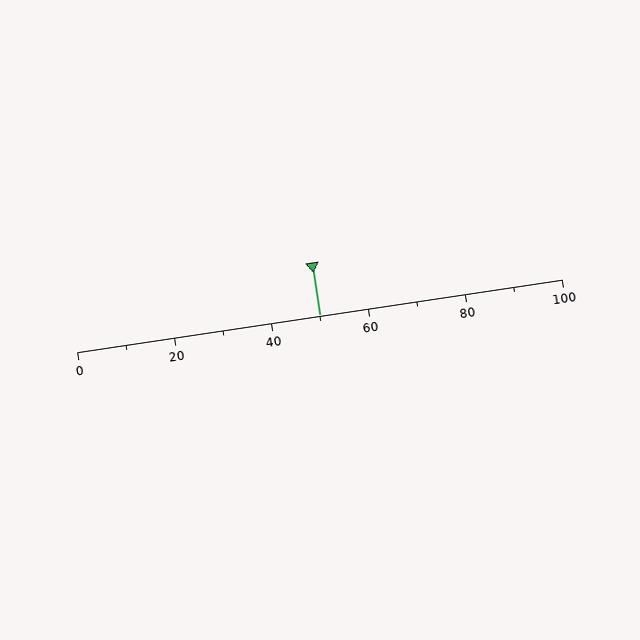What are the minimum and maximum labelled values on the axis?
The axis runs from 0 to 100.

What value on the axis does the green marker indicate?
The marker indicates approximately 50.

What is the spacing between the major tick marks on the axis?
The major ticks are spaced 20 apart.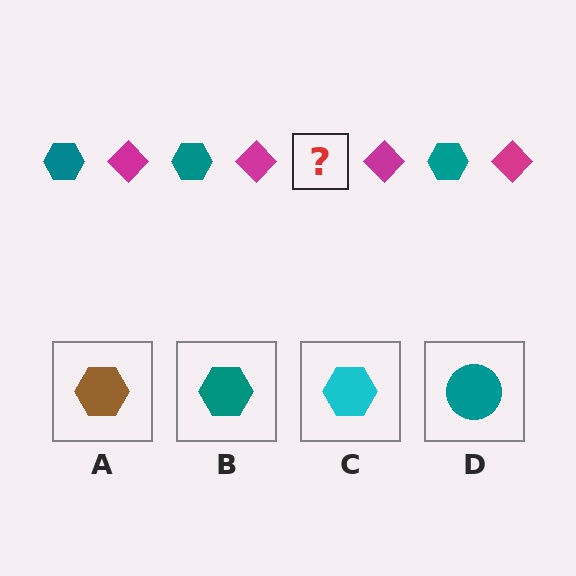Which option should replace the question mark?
Option B.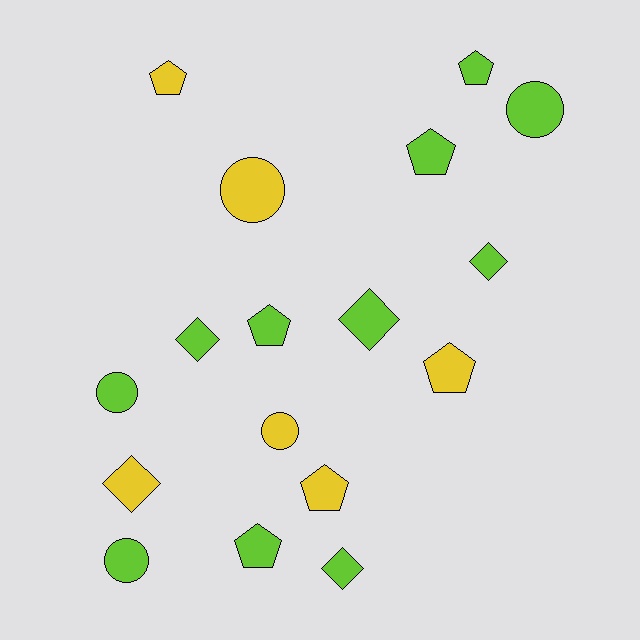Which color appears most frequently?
Lime, with 11 objects.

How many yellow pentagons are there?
There are 3 yellow pentagons.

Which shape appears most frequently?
Pentagon, with 7 objects.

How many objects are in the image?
There are 17 objects.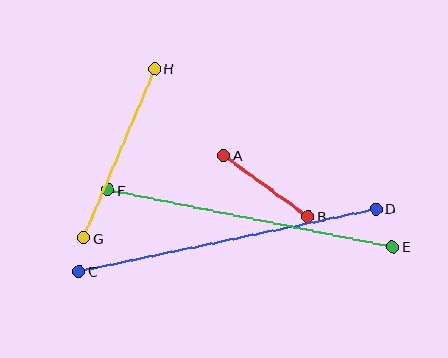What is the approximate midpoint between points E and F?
The midpoint is at approximately (250, 218) pixels.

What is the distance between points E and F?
The distance is approximately 290 pixels.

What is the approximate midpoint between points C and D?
The midpoint is at approximately (227, 240) pixels.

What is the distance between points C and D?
The distance is approximately 304 pixels.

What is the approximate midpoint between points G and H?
The midpoint is at approximately (119, 153) pixels.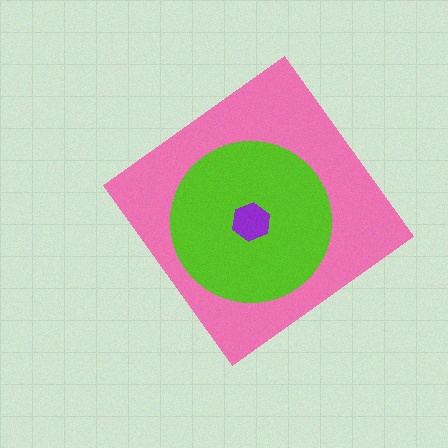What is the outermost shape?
The pink diamond.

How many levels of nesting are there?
3.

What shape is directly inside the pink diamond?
The lime circle.